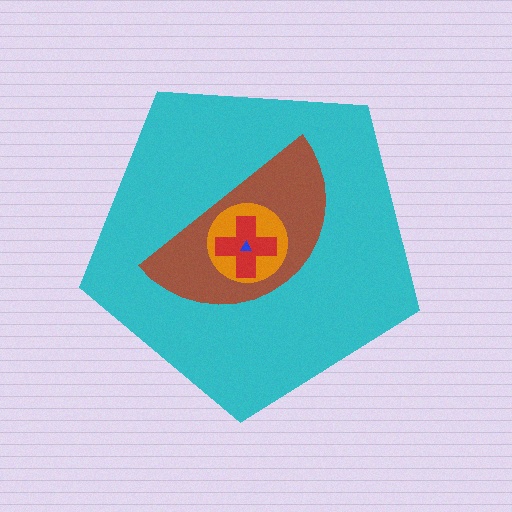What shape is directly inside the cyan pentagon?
The brown semicircle.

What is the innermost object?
The blue triangle.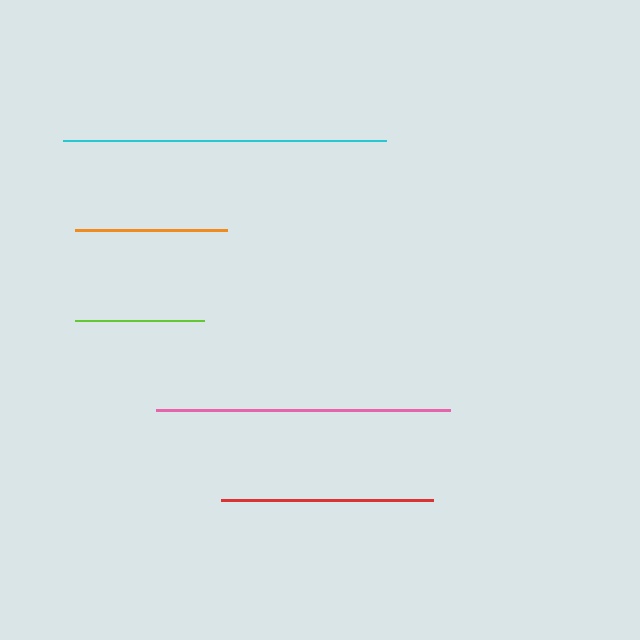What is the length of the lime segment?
The lime segment is approximately 128 pixels long.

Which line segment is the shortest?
The lime line is the shortest at approximately 128 pixels.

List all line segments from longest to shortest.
From longest to shortest: cyan, pink, red, orange, lime.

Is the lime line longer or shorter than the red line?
The red line is longer than the lime line.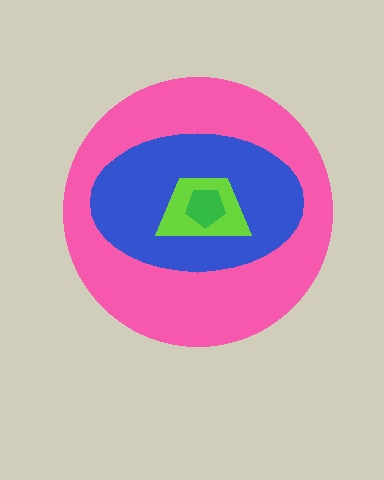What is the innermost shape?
The green pentagon.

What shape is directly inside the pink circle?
The blue ellipse.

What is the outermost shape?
The pink circle.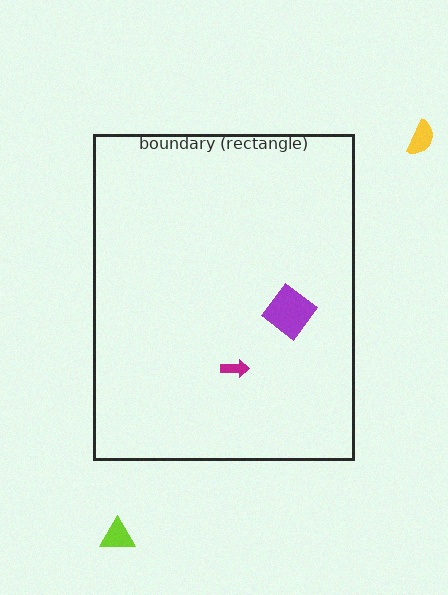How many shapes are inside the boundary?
2 inside, 2 outside.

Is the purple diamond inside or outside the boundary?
Inside.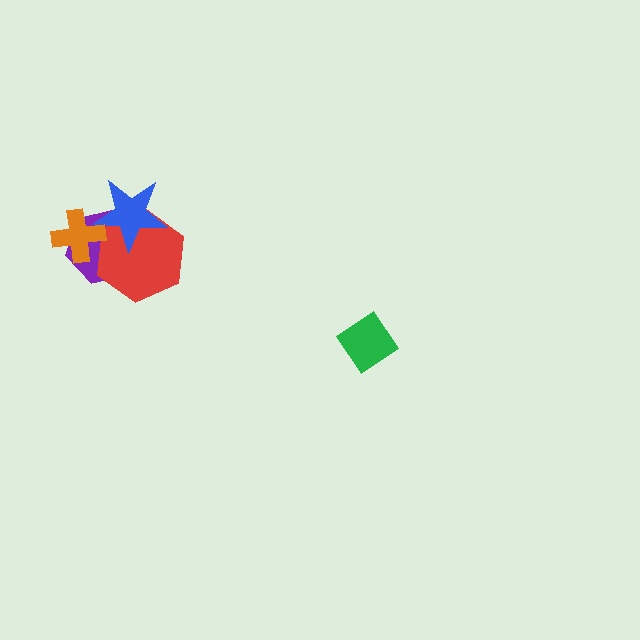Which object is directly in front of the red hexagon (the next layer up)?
The blue star is directly in front of the red hexagon.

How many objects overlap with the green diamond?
0 objects overlap with the green diamond.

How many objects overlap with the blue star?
3 objects overlap with the blue star.